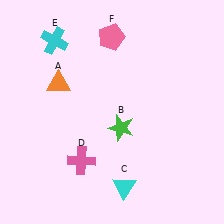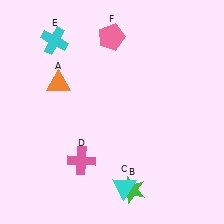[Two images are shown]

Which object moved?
The green star (B) moved down.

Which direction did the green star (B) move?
The green star (B) moved down.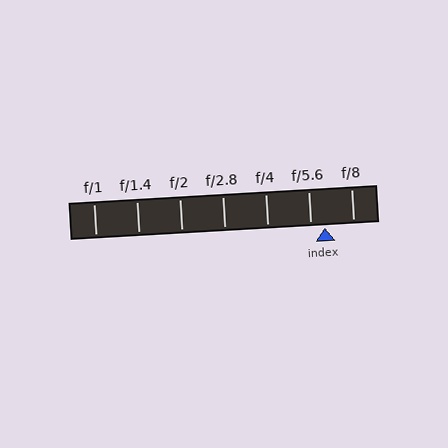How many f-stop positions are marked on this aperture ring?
There are 7 f-stop positions marked.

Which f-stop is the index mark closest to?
The index mark is closest to f/5.6.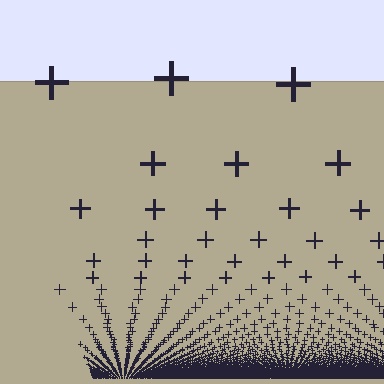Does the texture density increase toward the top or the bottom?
Density increases toward the bottom.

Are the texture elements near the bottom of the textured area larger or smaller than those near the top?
Smaller. The gradient is inverted — elements near the bottom are smaller and denser.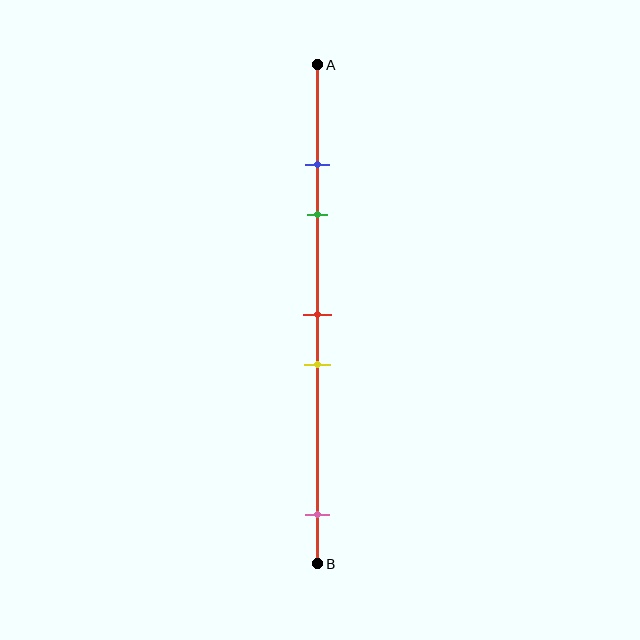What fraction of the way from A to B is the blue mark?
The blue mark is approximately 20% (0.2) of the way from A to B.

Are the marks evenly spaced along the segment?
No, the marks are not evenly spaced.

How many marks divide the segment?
There are 5 marks dividing the segment.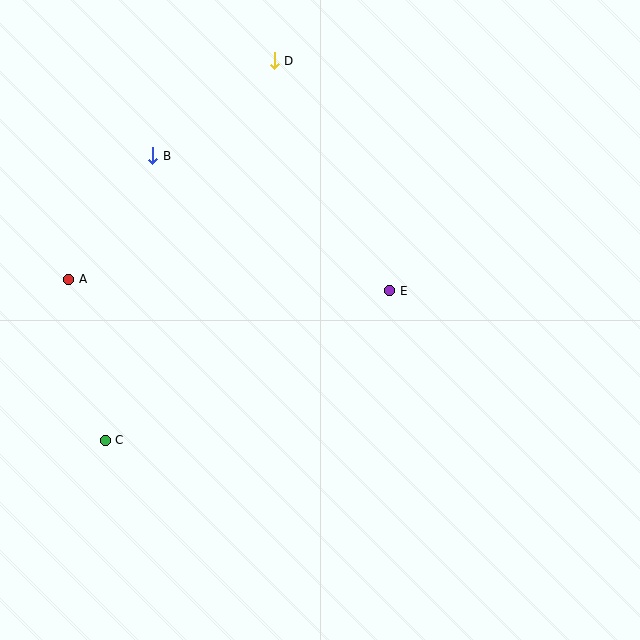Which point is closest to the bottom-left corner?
Point C is closest to the bottom-left corner.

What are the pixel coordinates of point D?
Point D is at (274, 61).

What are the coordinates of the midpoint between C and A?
The midpoint between C and A is at (87, 360).